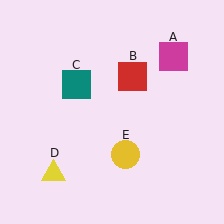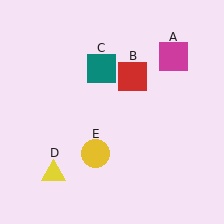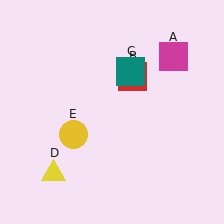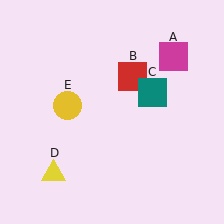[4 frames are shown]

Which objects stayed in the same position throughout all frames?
Magenta square (object A) and red square (object B) and yellow triangle (object D) remained stationary.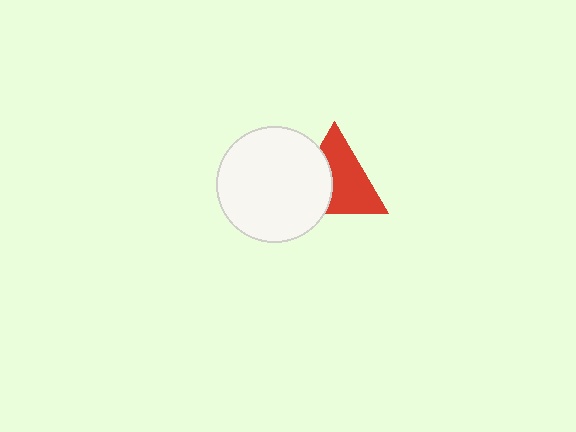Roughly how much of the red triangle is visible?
About half of it is visible (roughly 61%).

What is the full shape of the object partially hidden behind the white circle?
The partially hidden object is a red triangle.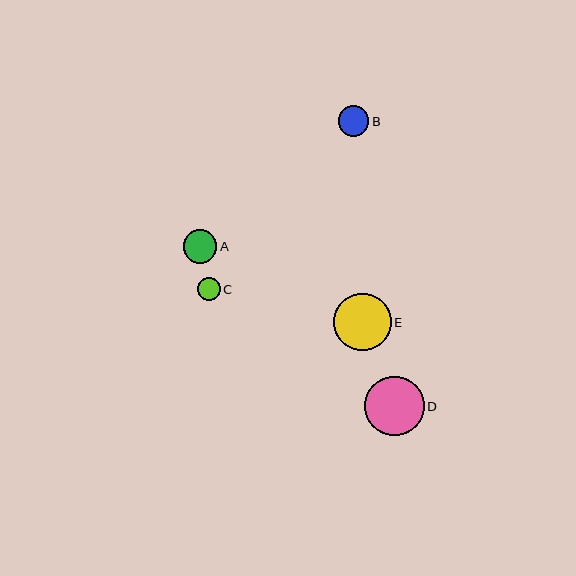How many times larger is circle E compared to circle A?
Circle E is approximately 1.7 times the size of circle A.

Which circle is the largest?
Circle D is the largest with a size of approximately 60 pixels.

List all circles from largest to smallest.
From largest to smallest: D, E, A, B, C.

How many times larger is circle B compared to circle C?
Circle B is approximately 1.3 times the size of circle C.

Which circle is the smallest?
Circle C is the smallest with a size of approximately 23 pixels.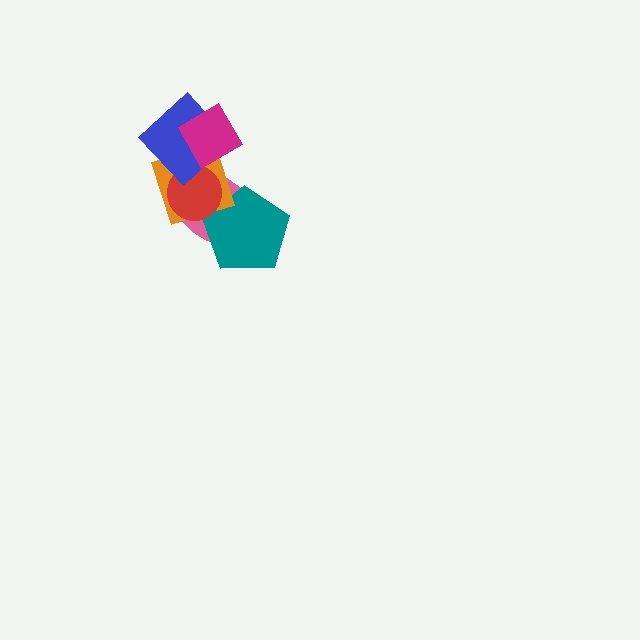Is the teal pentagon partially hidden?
Yes, it is partially covered by another shape.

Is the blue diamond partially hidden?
Yes, it is partially covered by another shape.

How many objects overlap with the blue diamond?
4 objects overlap with the blue diamond.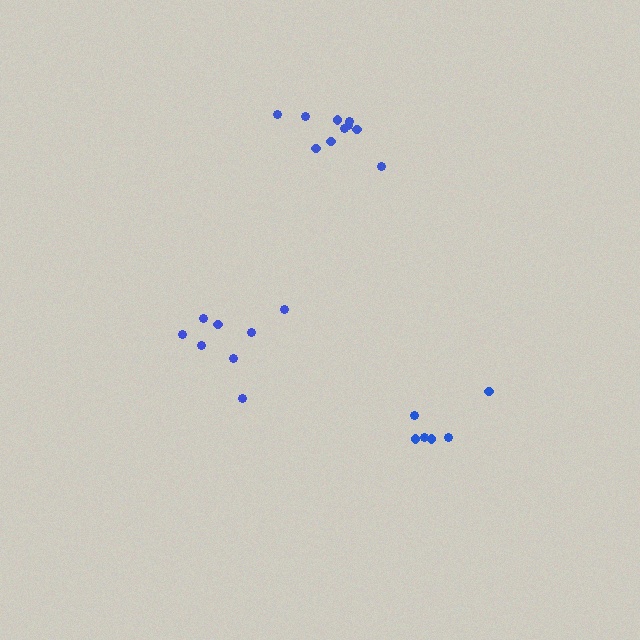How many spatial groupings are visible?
There are 3 spatial groupings.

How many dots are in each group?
Group 1: 8 dots, Group 2: 10 dots, Group 3: 6 dots (24 total).